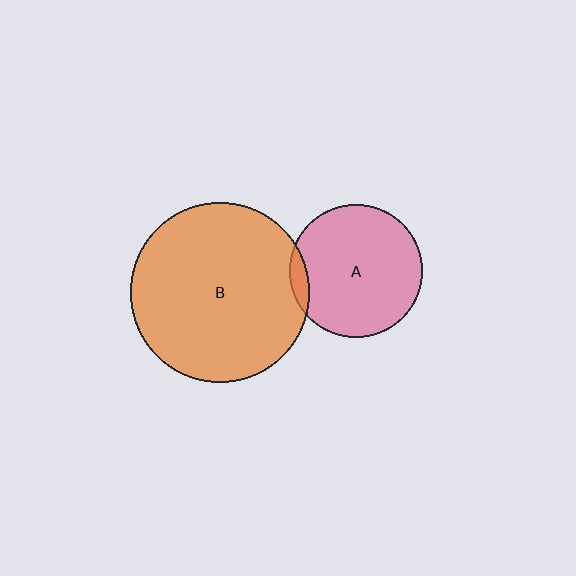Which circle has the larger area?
Circle B (orange).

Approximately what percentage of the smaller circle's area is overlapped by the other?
Approximately 5%.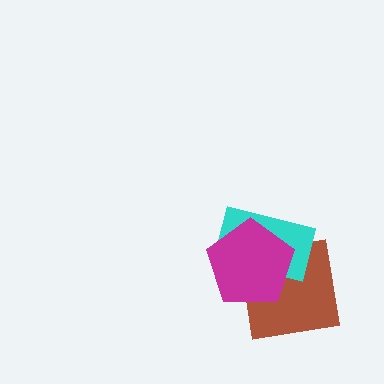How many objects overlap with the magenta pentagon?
2 objects overlap with the magenta pentagon.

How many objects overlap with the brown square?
2 objects overlap with the brown square.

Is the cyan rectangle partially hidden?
Yes, it is partially covered by another shape.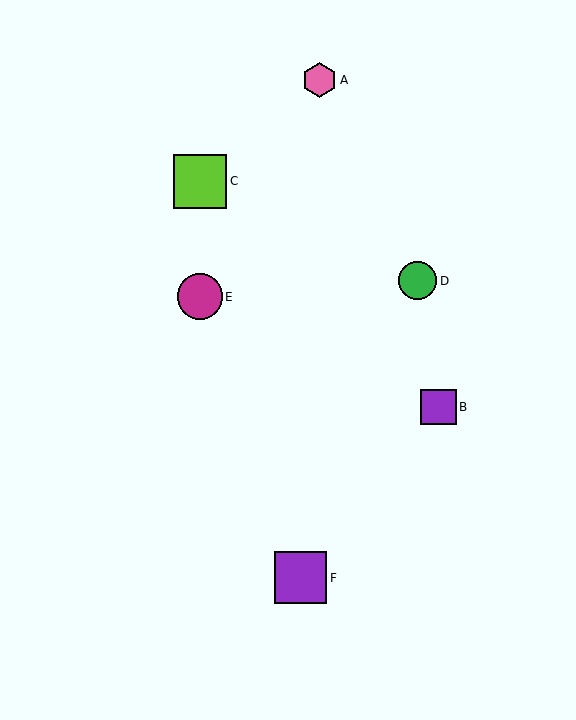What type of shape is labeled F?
Shape F is a purple square.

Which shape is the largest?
The lime square (labeled C) is the largest.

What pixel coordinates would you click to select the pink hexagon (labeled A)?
Click at (320, 80) to select the pink hexagon A.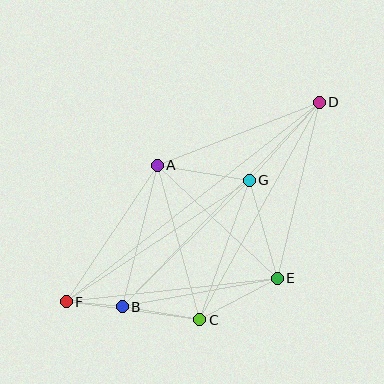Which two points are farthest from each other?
Points D and F are farthest from each other.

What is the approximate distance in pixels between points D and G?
The distance between D and G is approximately 105 pixels.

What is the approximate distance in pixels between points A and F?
The distance between A and F is approximately 164 pixels.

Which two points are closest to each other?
Points B and F are closest to each other.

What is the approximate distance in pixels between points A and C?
The distance between A and C is approximately 160 pixels.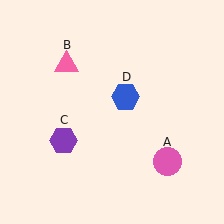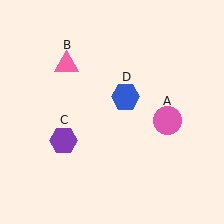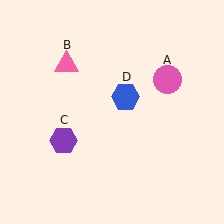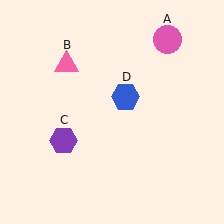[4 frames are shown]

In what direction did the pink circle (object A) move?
The pink circle (object A) moved up.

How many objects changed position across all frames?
1 object changed position: pink circle (object A).